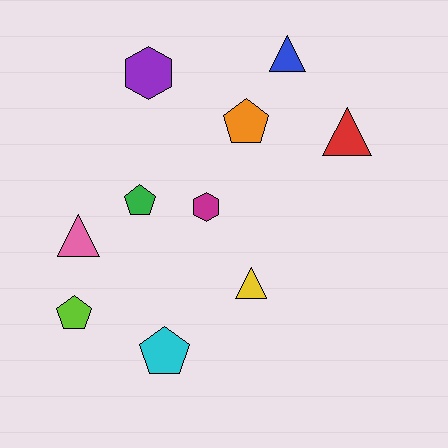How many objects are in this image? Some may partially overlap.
There are 10 objects.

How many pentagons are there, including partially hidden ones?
There are 4 pentagons.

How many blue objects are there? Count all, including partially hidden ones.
There is 1 blue object.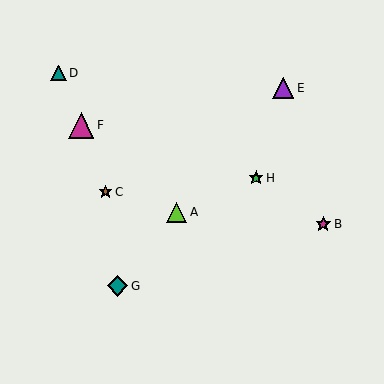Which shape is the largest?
The magenta triangle (labeled F) is the largest.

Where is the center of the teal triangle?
The center of the teal triangle is at (58, 73).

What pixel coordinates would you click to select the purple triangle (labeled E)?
Click at (283, 88) to select the purple triangle E.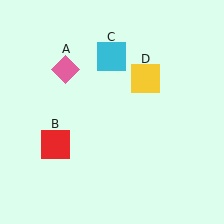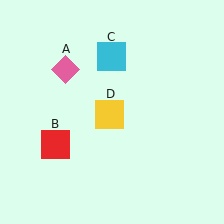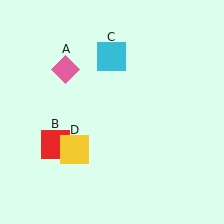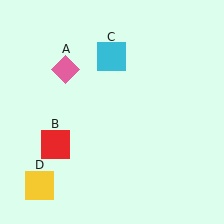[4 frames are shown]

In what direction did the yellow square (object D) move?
The yellow square (object D) moved down and to the left.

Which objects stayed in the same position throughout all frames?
Pink diamond (object A) and red square (object B) and cyan square (object C) remained stationary.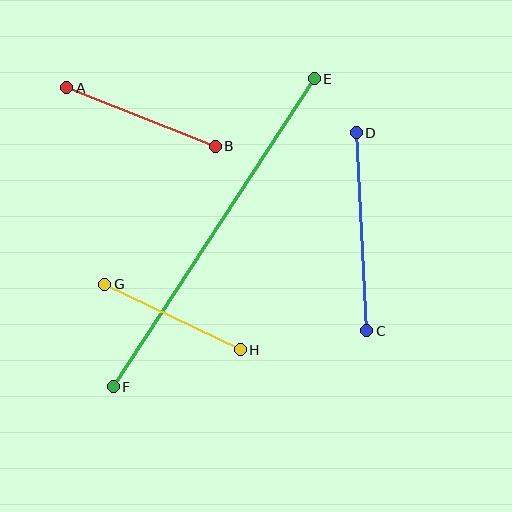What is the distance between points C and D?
The distance is approximately 198 pixels.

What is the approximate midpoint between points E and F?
The midpoint is at approximately (214, 233) pixels.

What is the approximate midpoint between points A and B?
The midpoint is at approximately (141, 117) pixels.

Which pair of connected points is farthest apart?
Points E and F are farthest apart.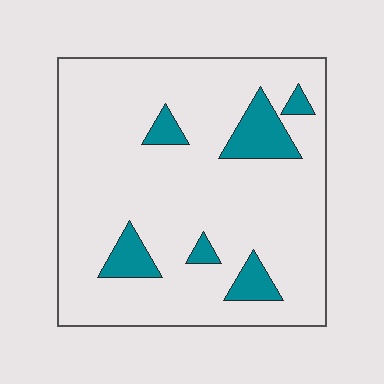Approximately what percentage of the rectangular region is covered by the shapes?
Approximately 10%.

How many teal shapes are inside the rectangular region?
6.